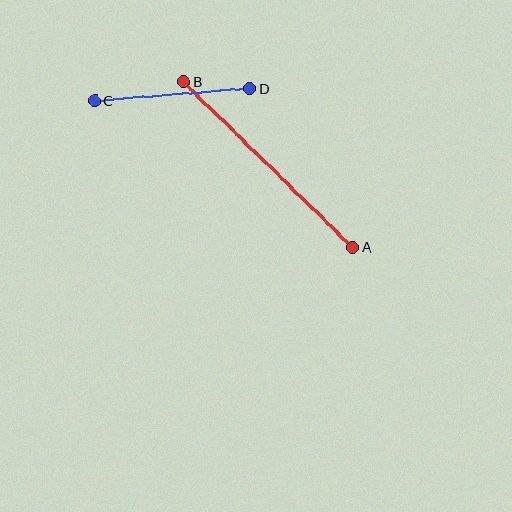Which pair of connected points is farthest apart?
Points A and B are farthest apart.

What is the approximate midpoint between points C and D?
The midpoint is at approximately (172, 95) pixels.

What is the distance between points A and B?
The distance is approximately 237 pixels.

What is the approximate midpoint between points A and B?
The midpoint is at approximately (268, 165) pixels.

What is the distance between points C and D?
The distance is approximately 155 pixels.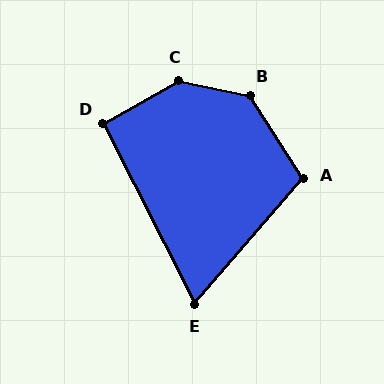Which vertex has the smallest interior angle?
E, at approximately 68 degrees.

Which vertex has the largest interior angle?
C, at approximately 138 degrees.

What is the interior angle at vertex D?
Approximately 93 degrees (approximately right).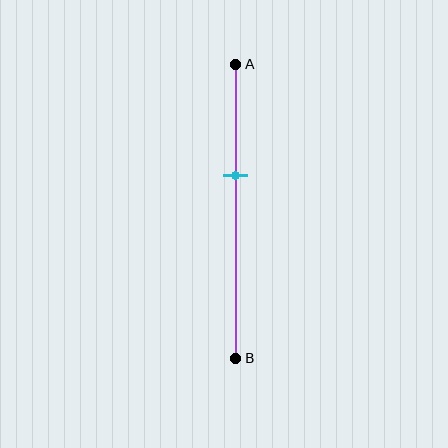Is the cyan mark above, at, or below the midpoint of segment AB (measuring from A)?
The cyan mark is above the midpoint of segment AB.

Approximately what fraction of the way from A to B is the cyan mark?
The cyan mark is approximately 40% of the way from A to B.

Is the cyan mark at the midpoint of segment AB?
No, the mark is at about 40% from A, not at the 50% midpoint.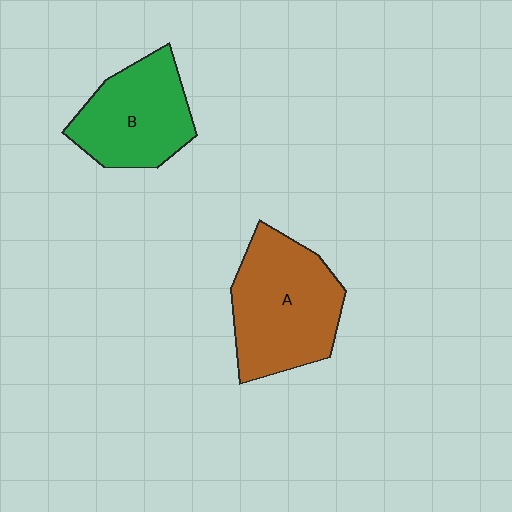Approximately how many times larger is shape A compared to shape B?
Approximately 1.2 times.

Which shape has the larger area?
Shape A (brown).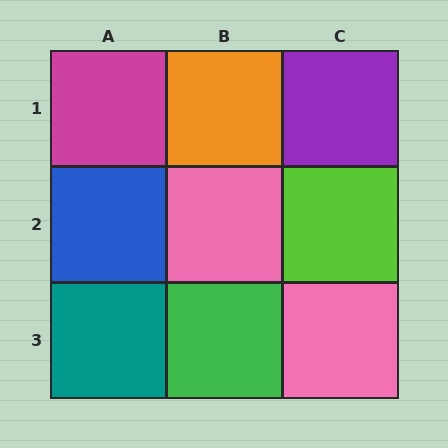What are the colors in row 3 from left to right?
Teal, green, pink.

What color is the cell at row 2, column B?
Pink.